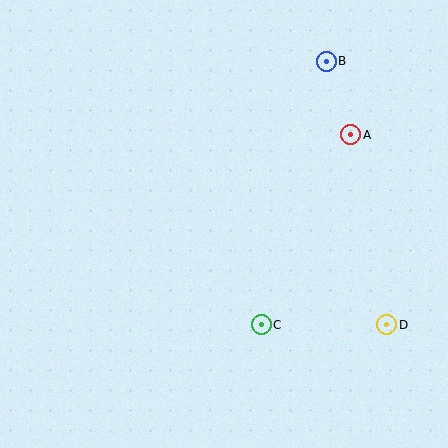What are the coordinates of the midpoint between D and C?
The midpoint between D and C is at (324, 325).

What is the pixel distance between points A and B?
The distance between A and B is 77 pixels.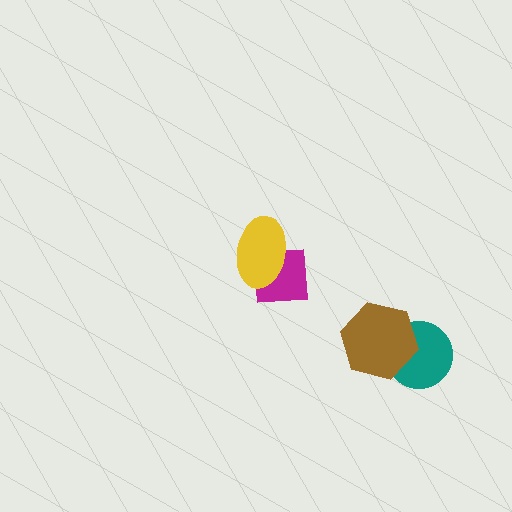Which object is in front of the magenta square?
The yellow ellipse is in front of the magenta square.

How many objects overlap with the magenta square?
1 object overlaps with the magenta square.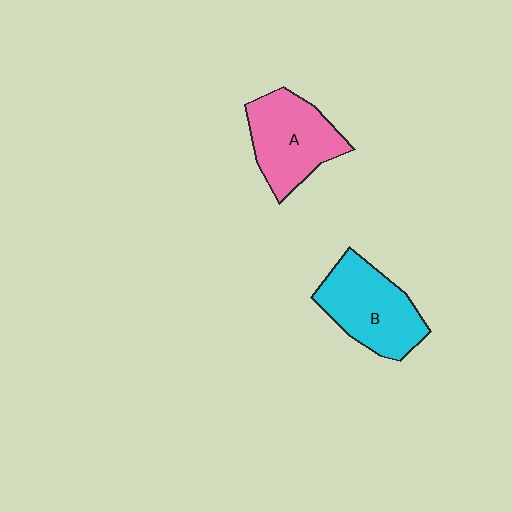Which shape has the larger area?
Shape B (cyan).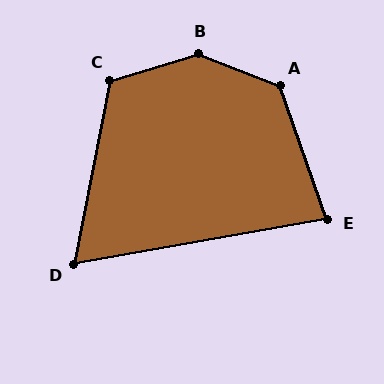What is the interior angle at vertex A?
Approximately 131 degrees (obtuse).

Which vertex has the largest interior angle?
B, at approximately 142 degrees.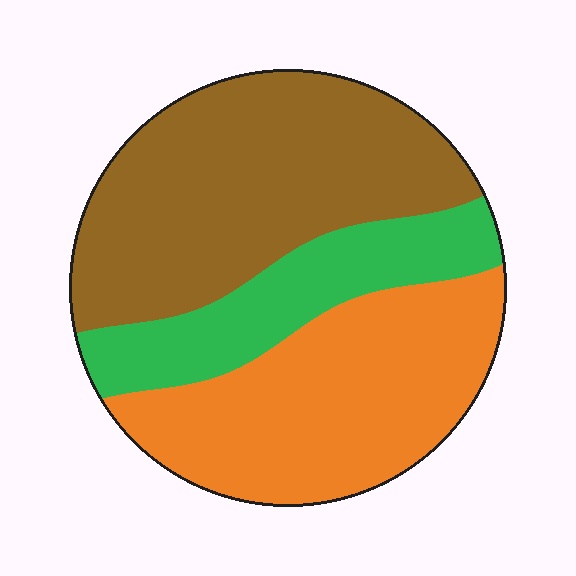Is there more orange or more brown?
Brown.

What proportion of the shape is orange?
Orange takes up about three eighths (3/8) of the shape.